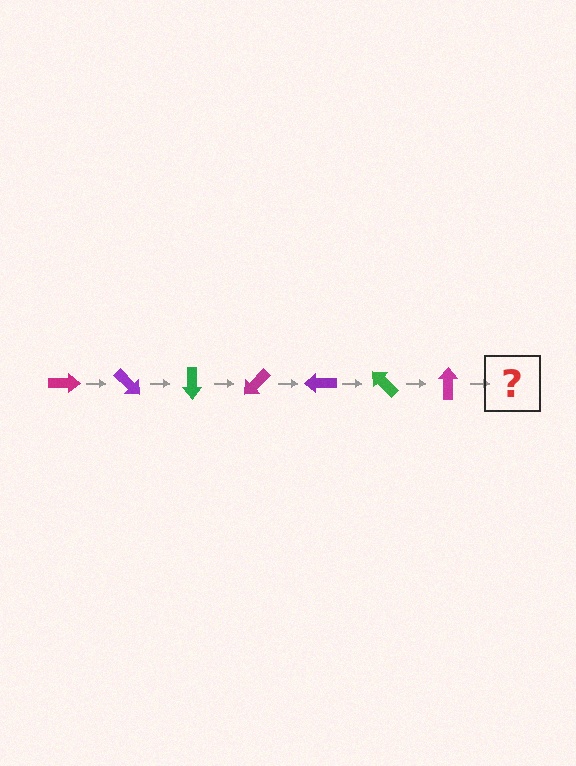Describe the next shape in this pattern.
It should be a purple arrow, rotated 315 degrees from the start.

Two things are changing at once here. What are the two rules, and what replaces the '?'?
The two rules are that it rotates 45 degrees each step and the color cycles through magenta, purple, and green. The '?' should be a purple arrow, rotated 315 degrees from the start.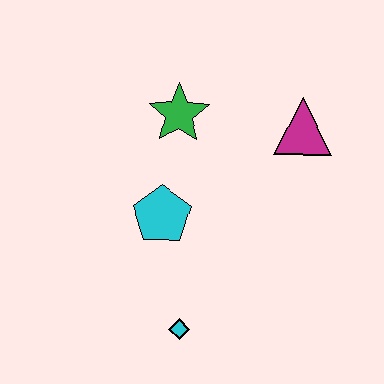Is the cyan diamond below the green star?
Yes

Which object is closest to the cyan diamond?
The cyan pentagon is closest to the cyan diamond.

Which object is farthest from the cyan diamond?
The magenta triangle is farthest from the cyan diamond.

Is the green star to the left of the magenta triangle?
Yes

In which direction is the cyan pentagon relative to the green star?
The cyan pentagon is below the green star.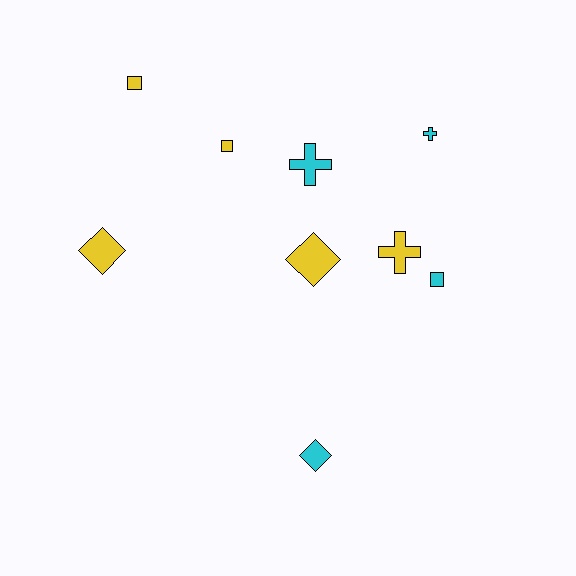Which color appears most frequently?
Yellow, with 5 objects.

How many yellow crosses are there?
There is 1 yellow cross.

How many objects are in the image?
There are 9 objects.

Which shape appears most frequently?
Diamond, with 3 objects.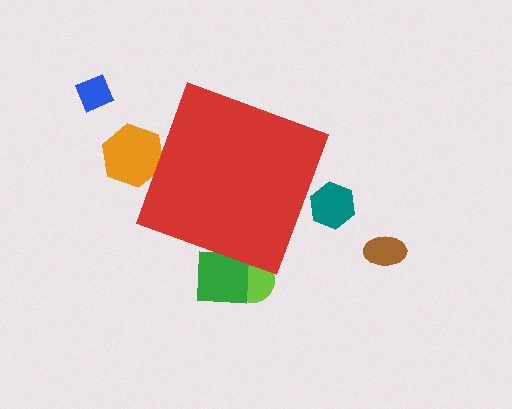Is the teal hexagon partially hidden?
Yes, the teal hexagon is partially hidden behind the red diamond.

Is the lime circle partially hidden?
Yes, the lime circle is partially hidden behind the red diamond.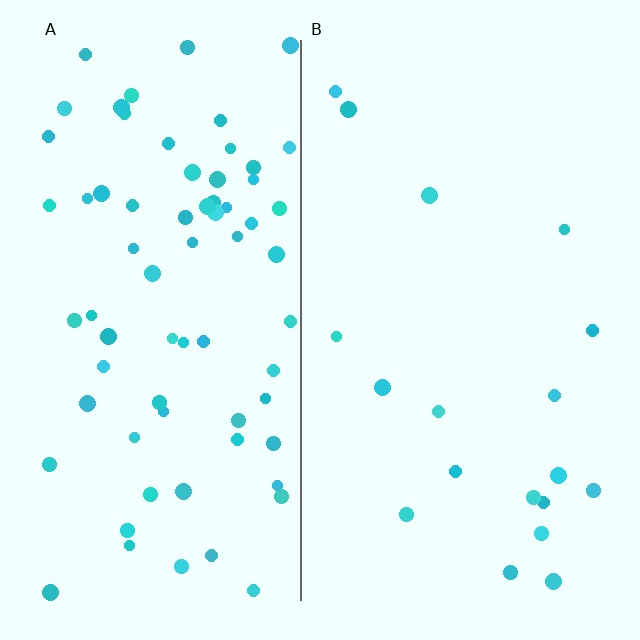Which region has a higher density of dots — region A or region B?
A (the left).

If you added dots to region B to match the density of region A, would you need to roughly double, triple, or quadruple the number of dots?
Approximately quadruple.